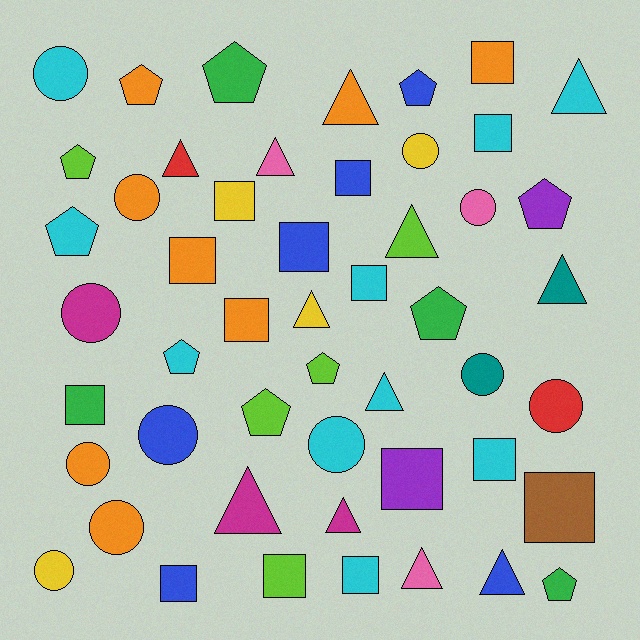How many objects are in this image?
There are 50 objects.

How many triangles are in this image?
There are 12 triangles.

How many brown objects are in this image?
There is 1 brown object.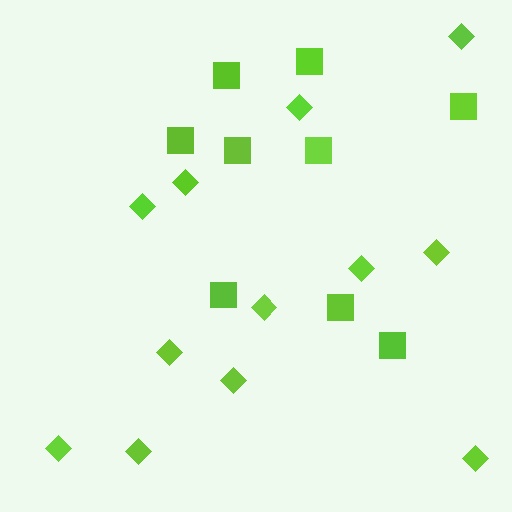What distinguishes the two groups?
There are 2 groups: one group of diamonds (12) and one group of squares (9).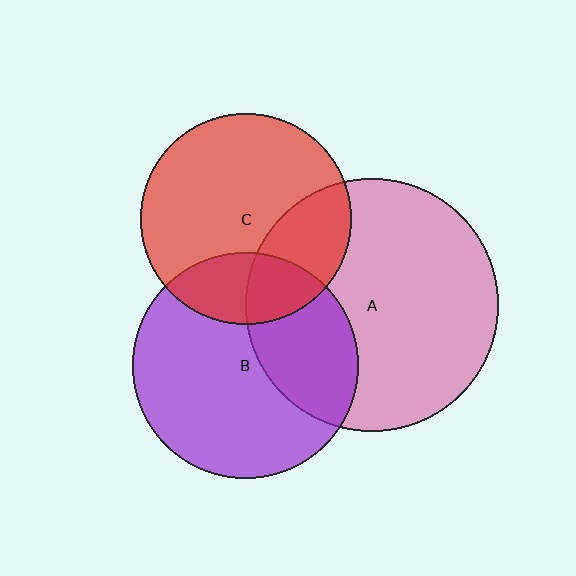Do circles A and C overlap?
Yes.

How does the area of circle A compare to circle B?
Approximately 1.3 times.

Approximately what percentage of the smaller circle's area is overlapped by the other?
Approximately 25%.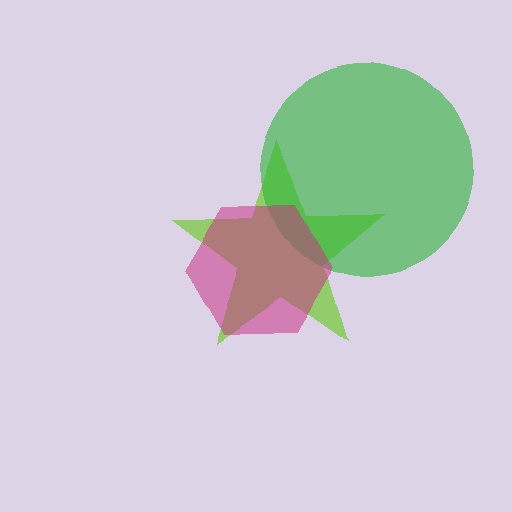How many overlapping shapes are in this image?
There are 3 overlapping shapes in the image.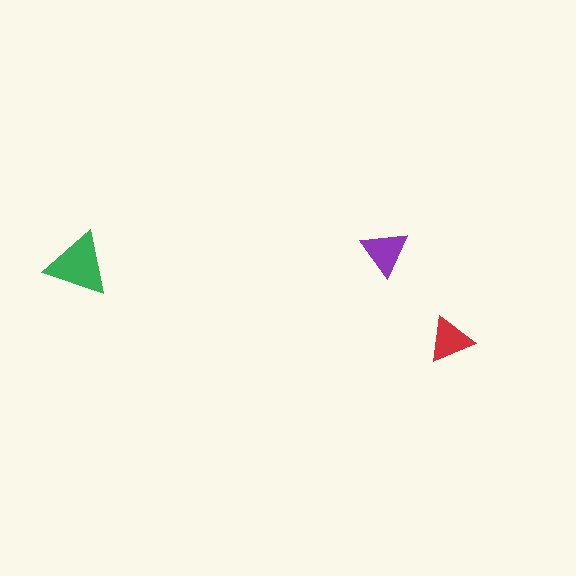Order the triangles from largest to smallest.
the green one, the purple one, the red one.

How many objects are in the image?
There are 3 objects in the image.